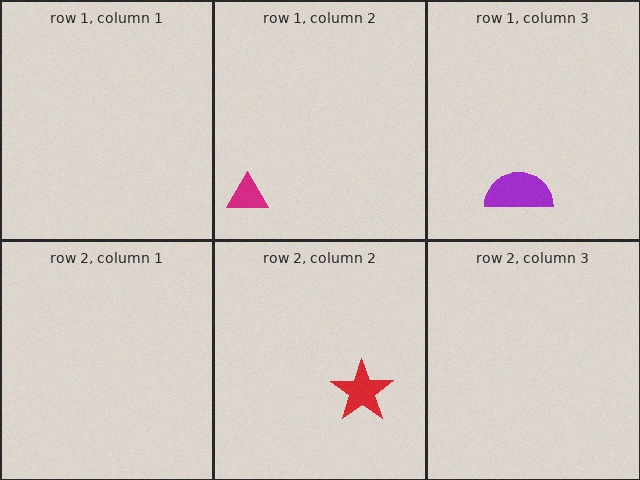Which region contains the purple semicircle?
The row 1, column 3 region.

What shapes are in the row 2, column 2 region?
The red star.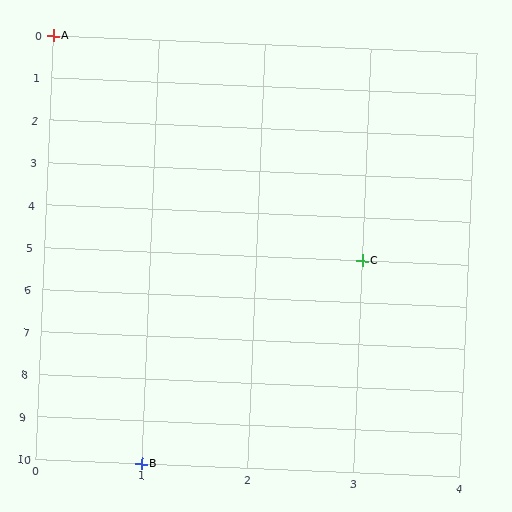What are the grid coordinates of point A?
Point A is at grid coordinates (0, 0).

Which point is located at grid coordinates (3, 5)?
Point C is at (3, 5).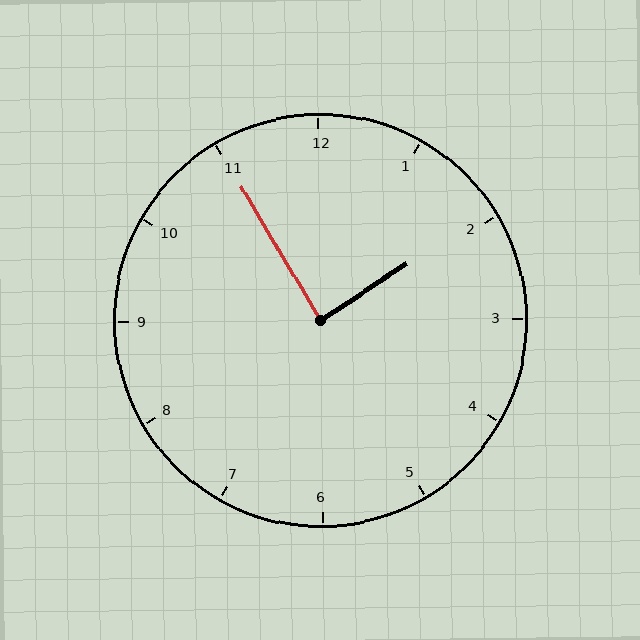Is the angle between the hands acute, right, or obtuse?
It is right.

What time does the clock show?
1:55.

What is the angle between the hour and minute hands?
Approximately 88 degrees.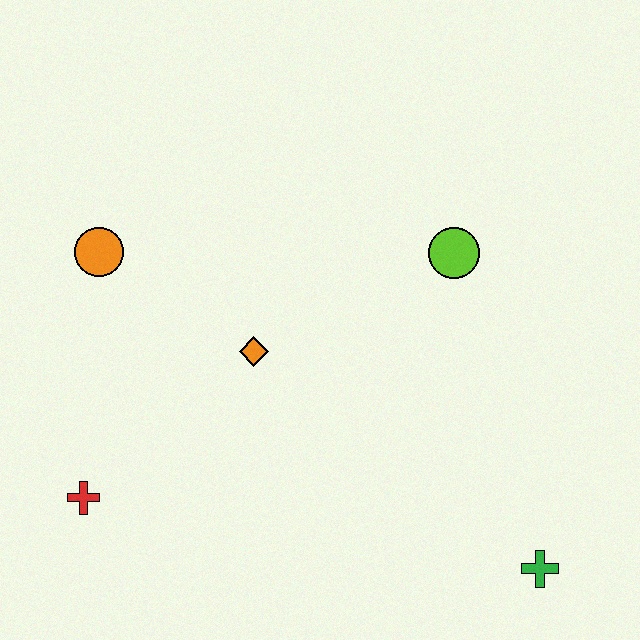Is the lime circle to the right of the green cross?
No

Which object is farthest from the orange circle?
The green cross is farthest from the orange circle.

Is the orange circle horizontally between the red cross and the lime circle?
Yes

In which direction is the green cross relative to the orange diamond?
The green cross is to the right of the orange diamond.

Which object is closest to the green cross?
The lime circle is closest to the green cross.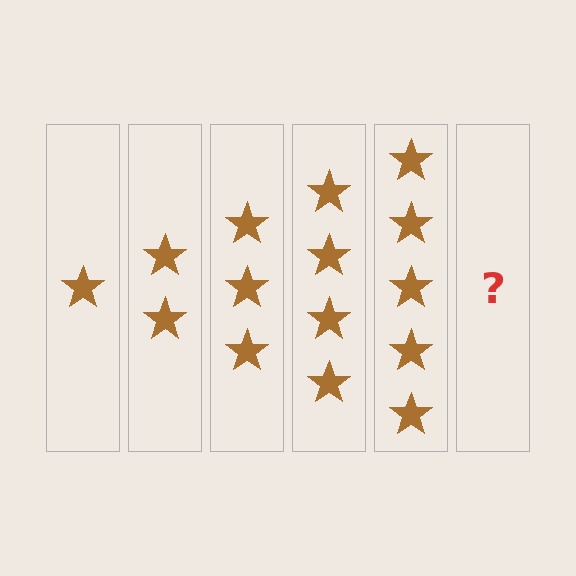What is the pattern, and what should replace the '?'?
The pattern is that each step adds one more star. The '?' should be 6 stars.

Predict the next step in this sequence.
The next step is 6 stars.